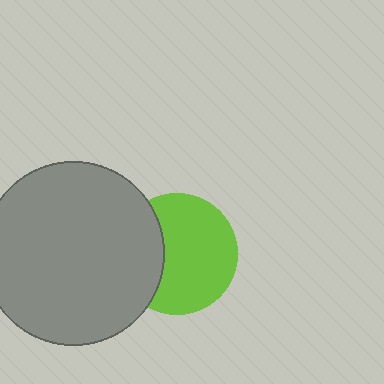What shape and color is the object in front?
The object in front is a gray circle.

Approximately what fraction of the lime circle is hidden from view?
Roughly 32% of the lime circle is hidden behind the gray circle.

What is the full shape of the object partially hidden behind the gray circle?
The partially hidden object is a lime circle.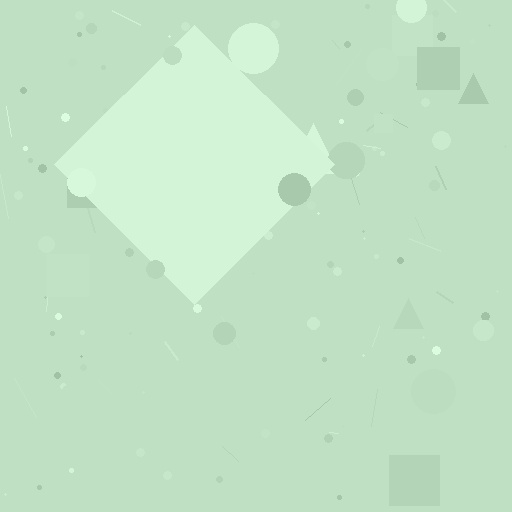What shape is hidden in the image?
A diamond is hidden in the image.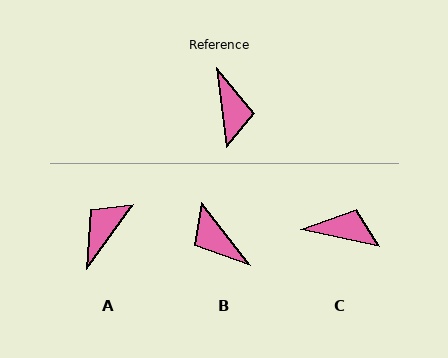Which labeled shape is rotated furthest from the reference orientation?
B, about 150 degrees away.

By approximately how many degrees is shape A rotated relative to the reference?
Approximately 136 degrees counter-clockwise.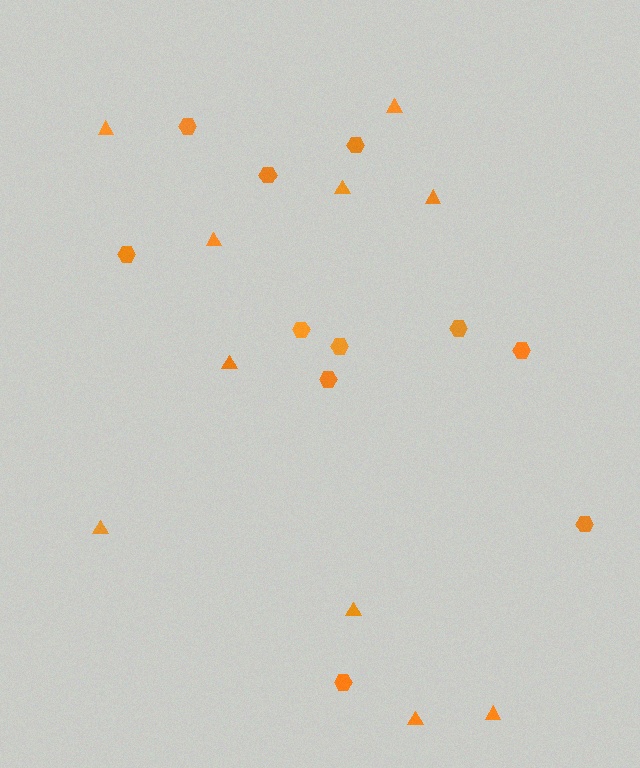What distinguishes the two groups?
There are 2 groups: one group of hexagons (11) and one group of triangles (10).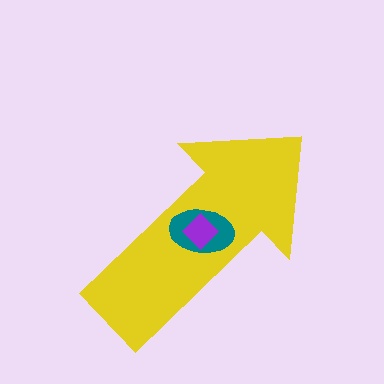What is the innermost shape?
The purple diamond.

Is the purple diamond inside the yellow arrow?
Yes.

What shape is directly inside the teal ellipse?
The purple diamond.